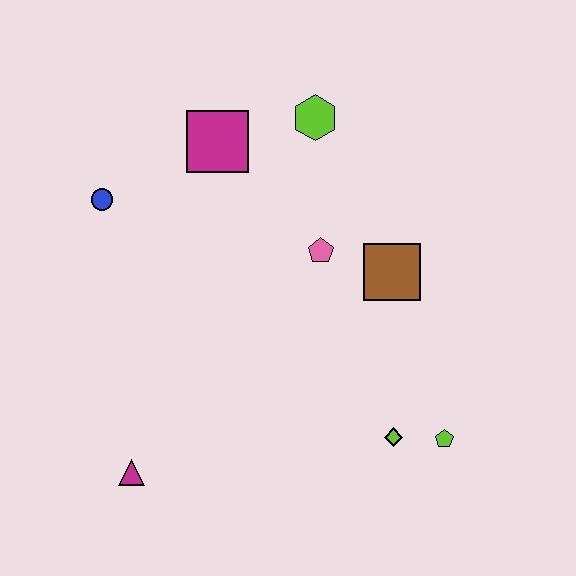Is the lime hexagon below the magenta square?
No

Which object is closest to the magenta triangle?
The lime diamond is closest to the magenta triangle.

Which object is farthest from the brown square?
The magenta triangle is farthest from the brown square.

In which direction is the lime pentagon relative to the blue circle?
The lime pentagon is to the right of the blue circle.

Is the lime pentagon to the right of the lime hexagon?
Yes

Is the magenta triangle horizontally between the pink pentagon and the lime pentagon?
No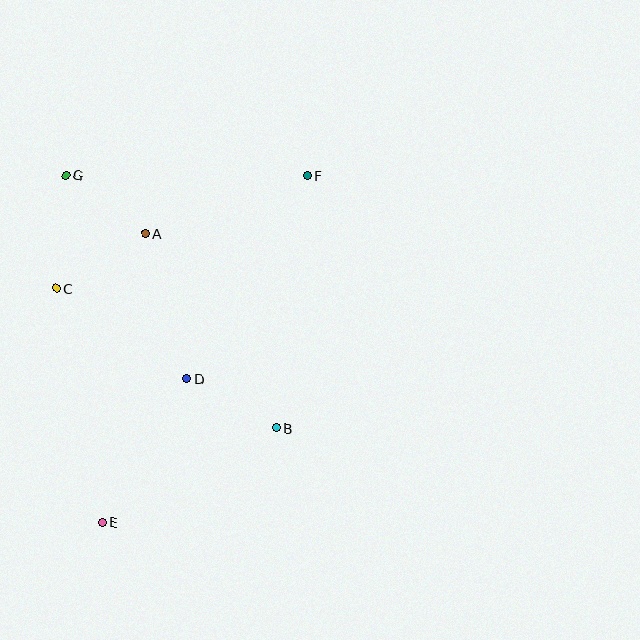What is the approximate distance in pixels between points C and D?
The distance between C and D is approximately 159 pixels.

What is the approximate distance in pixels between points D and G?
The distance between D and G is approximately 237 pixels.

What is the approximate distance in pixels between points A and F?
The distance between A and F is approximately 172 pixels.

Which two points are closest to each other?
Points A and G are closest to each other.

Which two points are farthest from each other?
Points E and F are farthest from each other.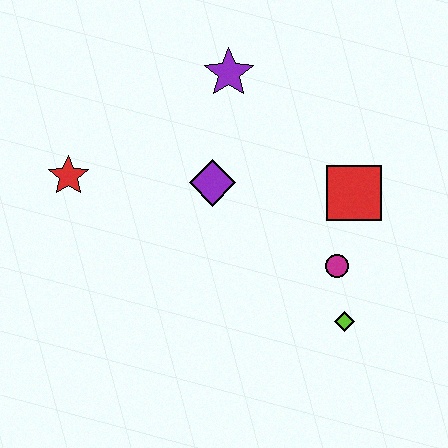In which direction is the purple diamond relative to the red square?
The purple diamond is to the left of the red square.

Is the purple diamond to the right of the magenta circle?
No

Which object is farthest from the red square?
The red star is farthest from the red square.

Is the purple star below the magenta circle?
No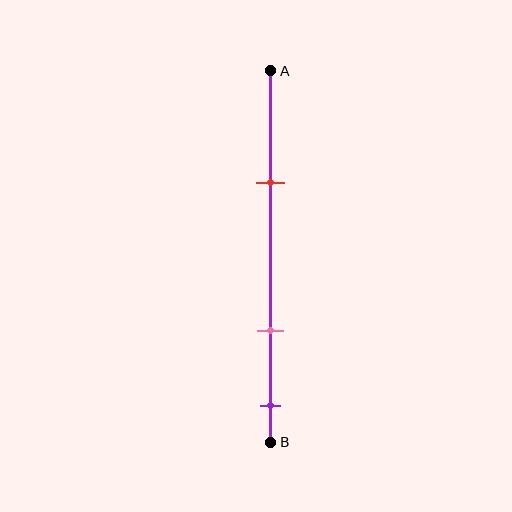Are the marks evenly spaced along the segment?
No, the marks are not evenly spaced.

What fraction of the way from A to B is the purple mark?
The purple mark is approximately 90% (0.9) of the way from A to B.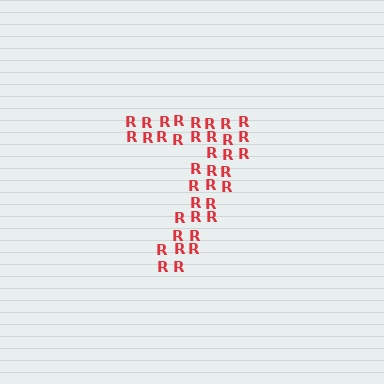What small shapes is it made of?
It is made of small letter R's.